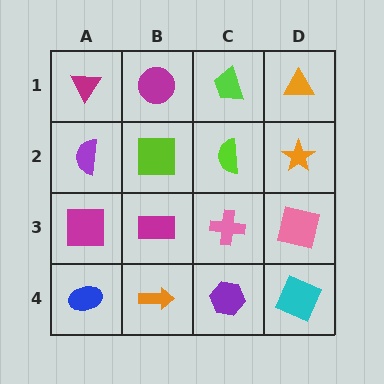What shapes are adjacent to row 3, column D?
An orange star (row 2, column D), a cyan square (row 4, column D), a pink cross (row 3, column C).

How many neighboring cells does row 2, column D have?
3.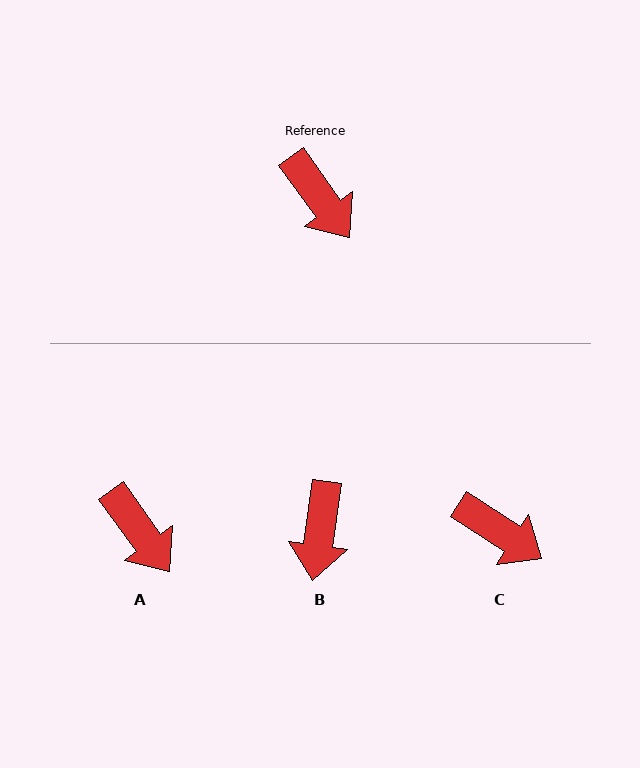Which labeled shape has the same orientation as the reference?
A.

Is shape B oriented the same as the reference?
No, it is off by about 44 degrees.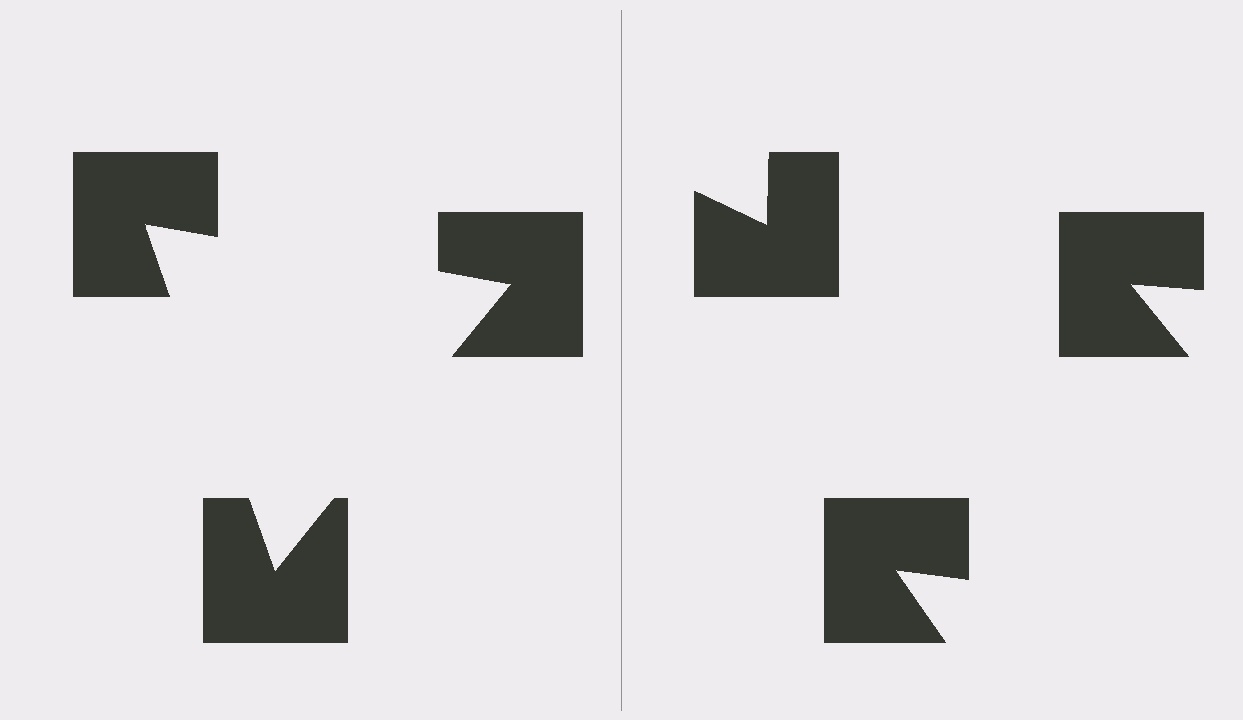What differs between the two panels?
The notched squares are positioned identically on both sides; only the wedge orientations differ. On the left they align to a triangle; on the right they are misaligned.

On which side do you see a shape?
An illusory triangle appears on the left side. On the right side the wedge cuts are rotated, so no coherent shape forms.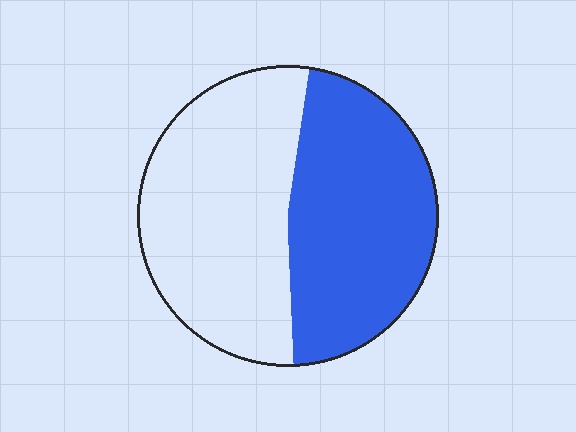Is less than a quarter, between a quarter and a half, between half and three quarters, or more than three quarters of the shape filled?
Between a quarter and a half.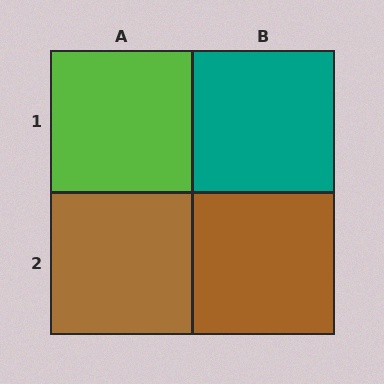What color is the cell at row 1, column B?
Teal.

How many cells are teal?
1 cell is teal.